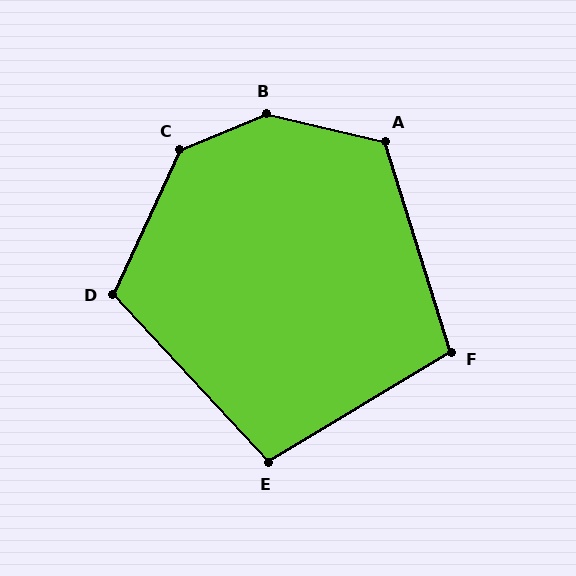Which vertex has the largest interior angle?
B, at approximately 144 degrees.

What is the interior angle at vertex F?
Approximately 104 degrees (obtuse).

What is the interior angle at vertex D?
Approximately 112 degrees (obtuse).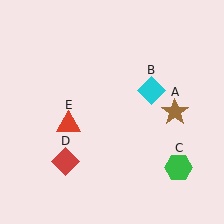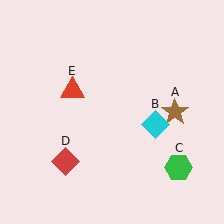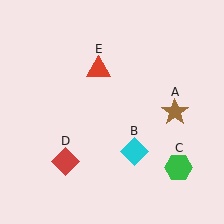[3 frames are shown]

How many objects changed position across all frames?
2 objects changed position: cyan diamond (object B), red triangle (object E).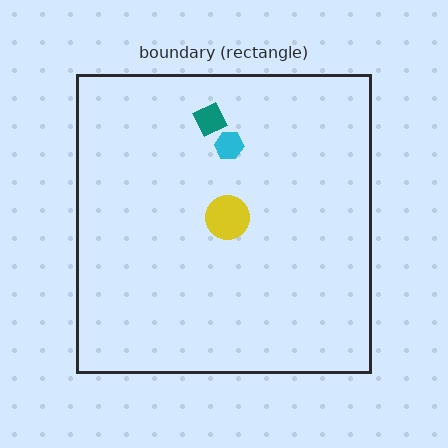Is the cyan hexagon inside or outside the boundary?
Inside.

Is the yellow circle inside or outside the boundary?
Inside.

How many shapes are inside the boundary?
3 inside, 0 outside.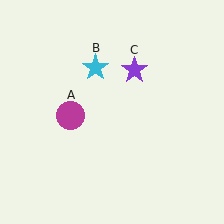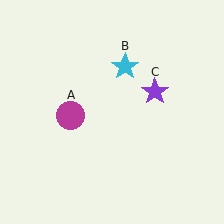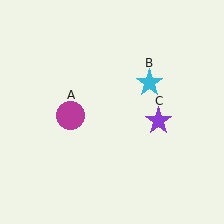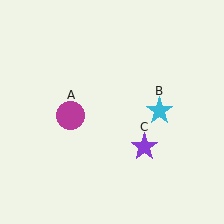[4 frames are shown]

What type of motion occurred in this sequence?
The cyan star (object B), purple star (object C) rotated clockwise around the center of the scene.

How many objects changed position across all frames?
2 objects changed position: cyan star (object B), purple star (object C).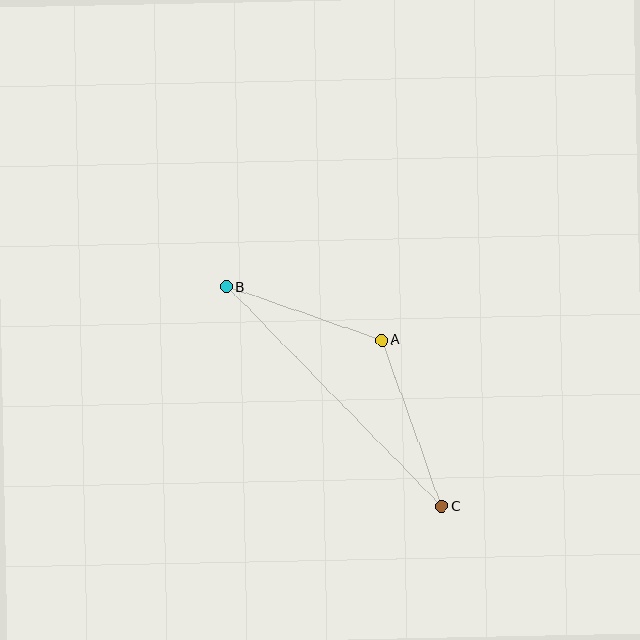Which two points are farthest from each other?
Points B and C are farthest from each other.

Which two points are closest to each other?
Points A and B are closest to each other.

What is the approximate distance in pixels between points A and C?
The distance between A and C is approximately 177 pixels.